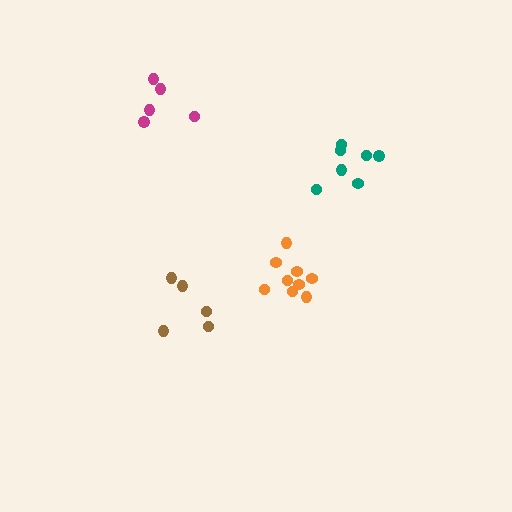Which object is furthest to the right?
The teal cluster is rightmost.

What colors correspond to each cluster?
The clusters are colored: magenta, teal, brown, orange.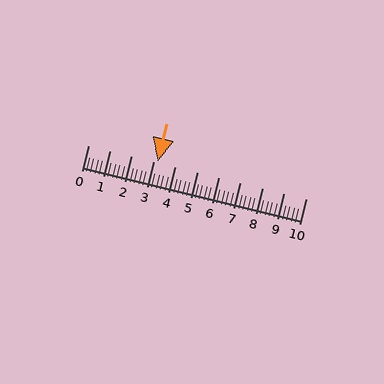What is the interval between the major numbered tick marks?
The major tick marks are spaced 1 units apart.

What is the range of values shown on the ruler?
The ruler shows values from 0 to 10.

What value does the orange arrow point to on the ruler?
The orange arrow points to approximately 3.2.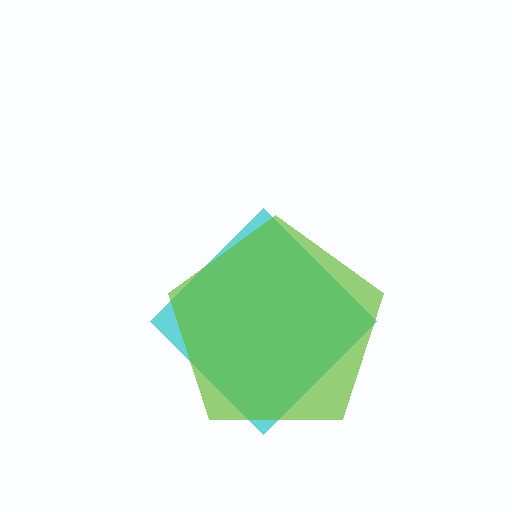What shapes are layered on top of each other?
The layered shapes are: a cyan diamond, a lime pentagon.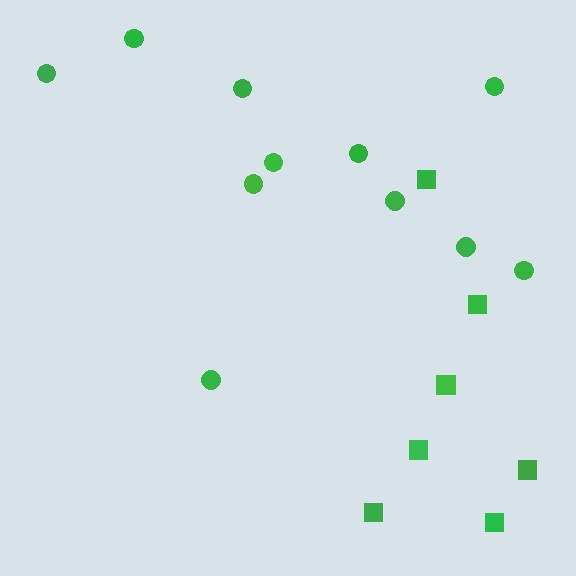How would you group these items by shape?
There are 2 groups: one group of circles (11) and one group of squares (7).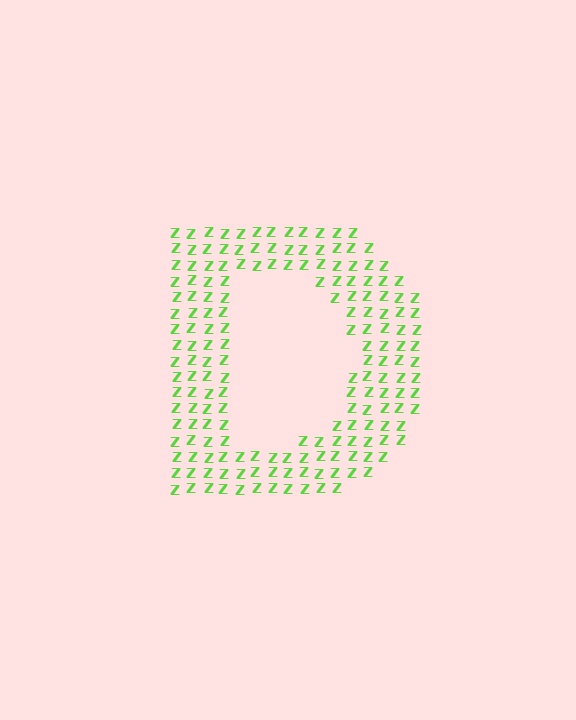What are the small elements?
The small elements are letter Z's.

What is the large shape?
The large shape is the letter D.